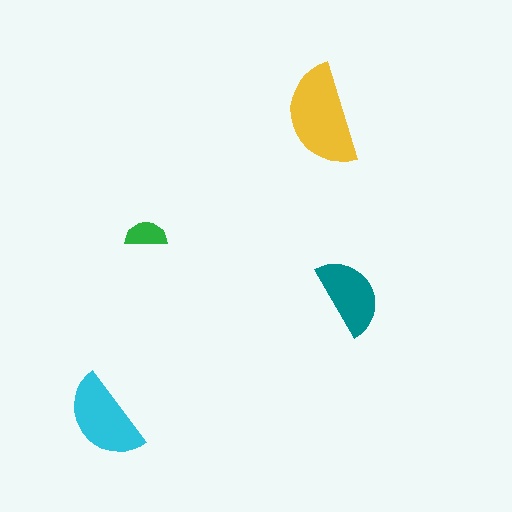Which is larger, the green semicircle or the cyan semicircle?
The cyan one.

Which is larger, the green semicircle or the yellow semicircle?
The yellow one.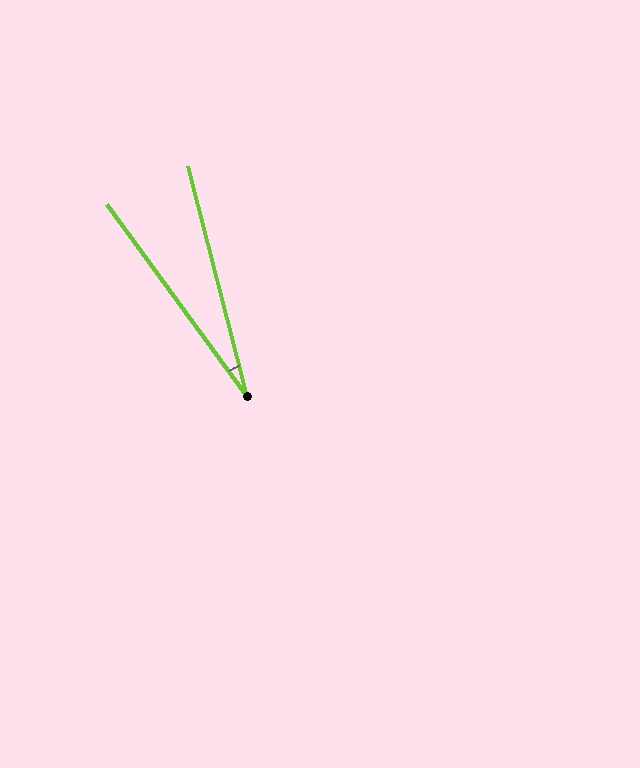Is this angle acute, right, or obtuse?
It is acute.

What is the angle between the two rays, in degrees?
Approximately 22 degrees.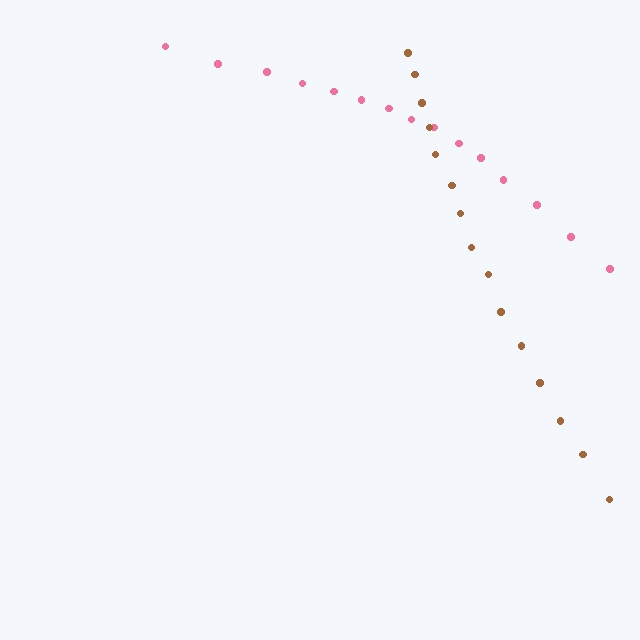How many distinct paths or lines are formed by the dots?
There are 2 distinct paths.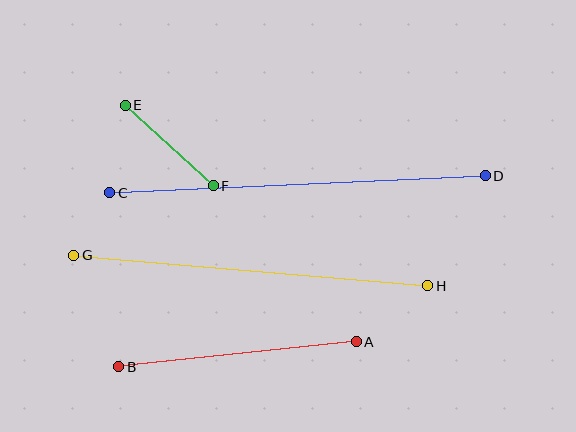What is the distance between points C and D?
The distance is approximately 376 pixels.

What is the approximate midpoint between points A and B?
The midpoint is at approximately (237, 354) pixels.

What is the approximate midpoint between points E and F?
The midpoint is at approximately (169, 145) pixels.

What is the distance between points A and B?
The distance is approximately 238 pixels.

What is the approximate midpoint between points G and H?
The midpoint is at approximately (251, 271) pixels.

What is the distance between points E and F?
The distance is approximately 119 pixels.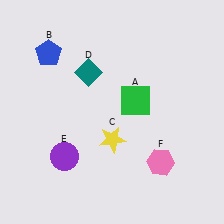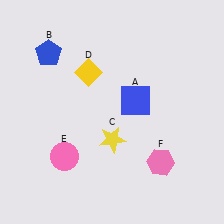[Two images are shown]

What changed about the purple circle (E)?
In Image 1, E is purple. In Image 2, it changed to pink.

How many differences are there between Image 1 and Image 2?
There are 3 differences between the two images.